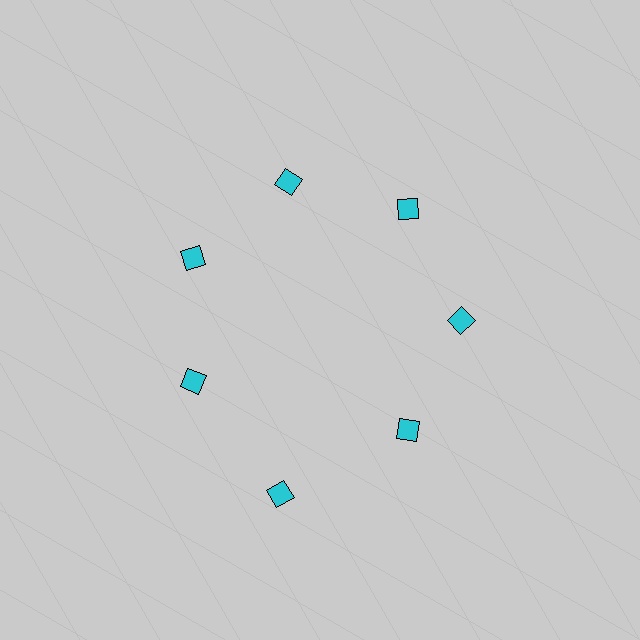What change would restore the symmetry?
The symmetry would be restored by moving it inward, back onto the ring so that all 7 diamonds sit at equal angles and equal distance from the center.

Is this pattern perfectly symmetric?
No. The 7 cyan diamonds are arranged in a ring, but one element near the 6 o'clock position is pushed outward from the center, breaking the 7-fold rotational symmetry.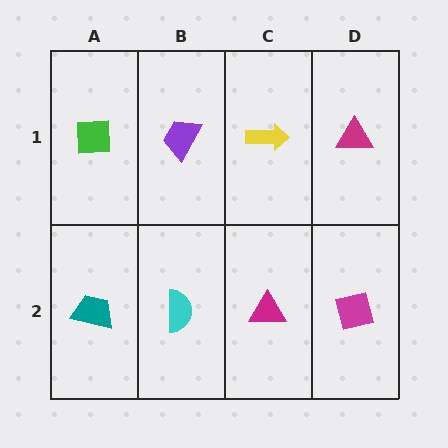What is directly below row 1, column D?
A magenta square.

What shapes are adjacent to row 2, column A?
A green square (row 1, column A), a cyan semicircle (row 2, column B).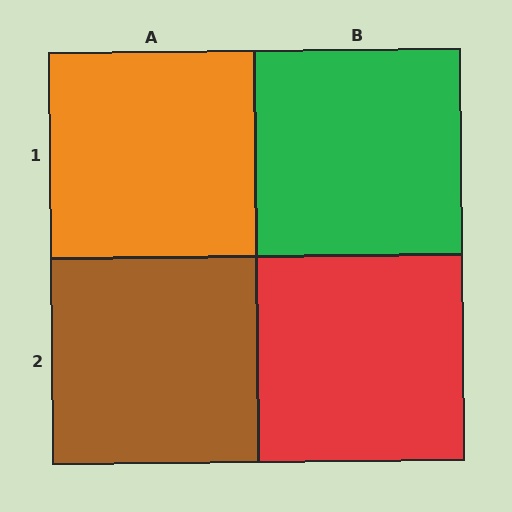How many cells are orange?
1 cell is orange.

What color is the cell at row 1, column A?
Orange.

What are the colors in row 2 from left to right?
Brown, red.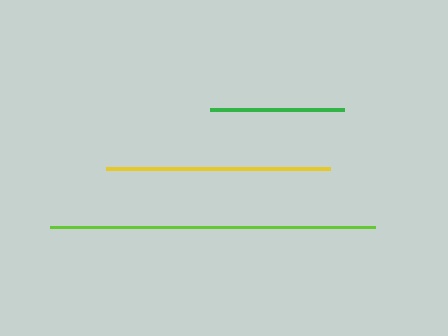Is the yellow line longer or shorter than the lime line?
The lime line is longer than the yellow line.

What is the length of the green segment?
The green segment is approximately 134 pixels long.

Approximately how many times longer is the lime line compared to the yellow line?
The lime line is approximately 1.4 times the length of the yellow line.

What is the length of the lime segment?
The lime segment is approximately 325 pixels long.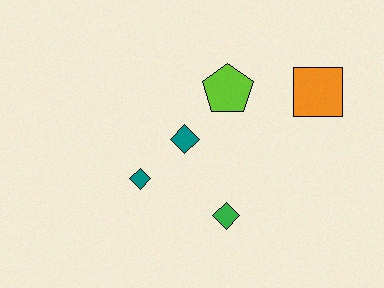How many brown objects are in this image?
There are no brown objects.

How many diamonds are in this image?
There are 3 diamonds.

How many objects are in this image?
There are 5 objects.